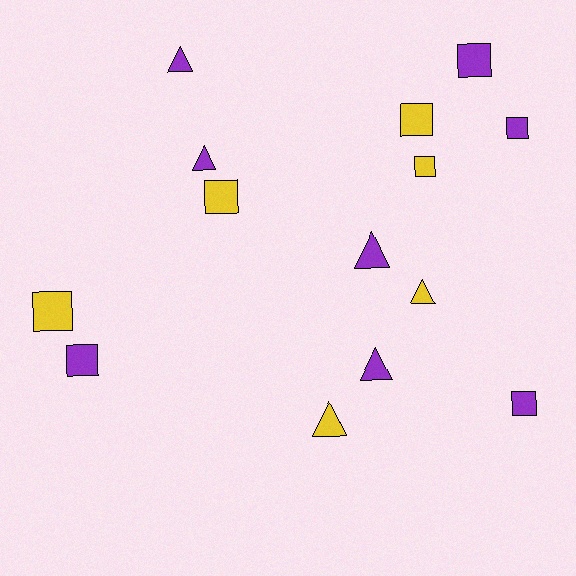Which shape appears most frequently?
Square, with 8 objects.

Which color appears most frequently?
Purple, with 8 objects.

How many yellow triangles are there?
There are 2 yellow triangles.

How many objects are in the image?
There are 14 objects.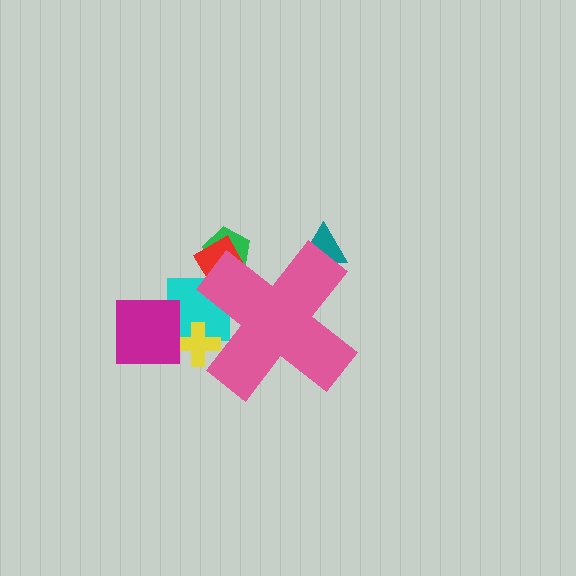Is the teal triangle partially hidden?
Yes, the teal triangle is partially hidden behind the pink cross.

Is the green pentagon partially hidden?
Yes, the green pentagon is partially hidden behind the pink cross.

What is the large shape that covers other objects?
A pink cross.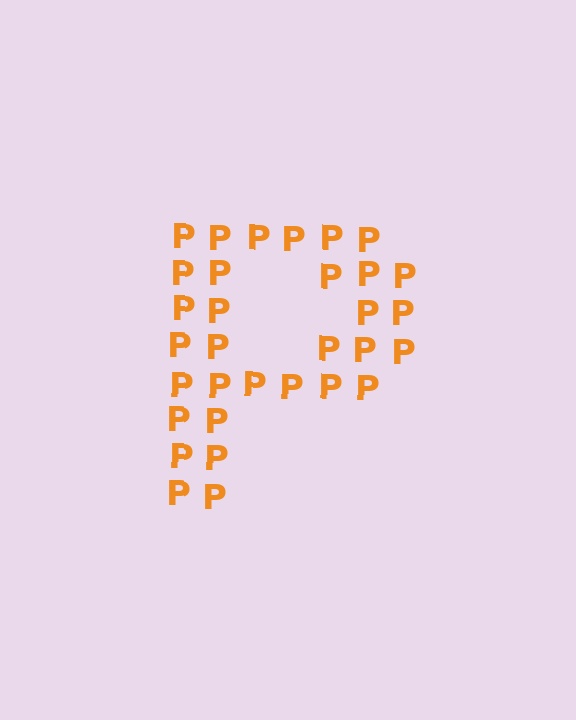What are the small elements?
The small elements are letter P's.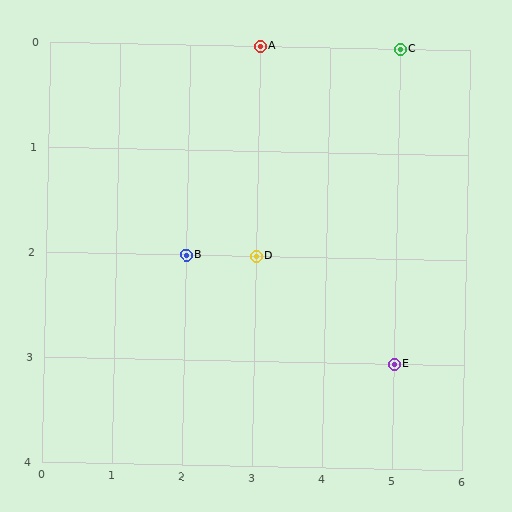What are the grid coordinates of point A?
Point A is at grid coordinates (3, 0).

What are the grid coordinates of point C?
Point C is at grid coordinates (5, 0).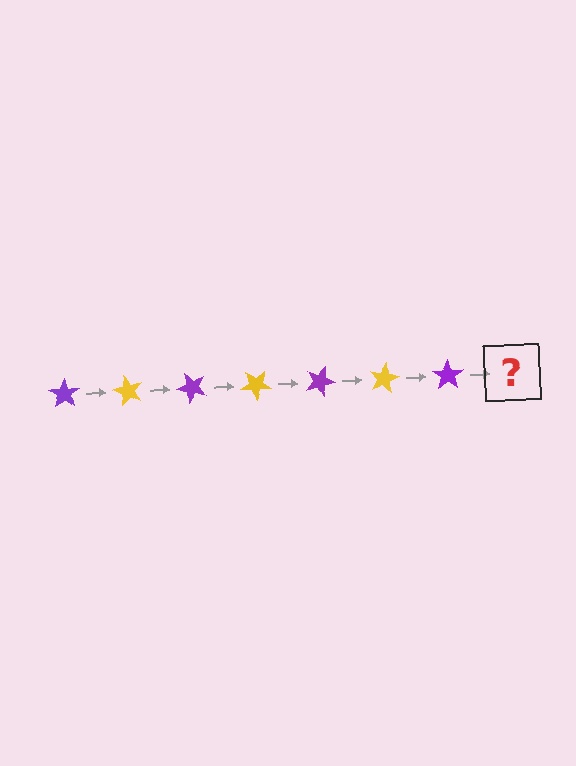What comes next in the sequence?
The next element should be a yellow star, rotated 420 degrees from the start.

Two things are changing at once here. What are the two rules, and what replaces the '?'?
The two rules are that it rotates 60 degrees each step and the color cycles through purple and yellow. The '?' should be a yellow star, rotated 420 degrees from the start.